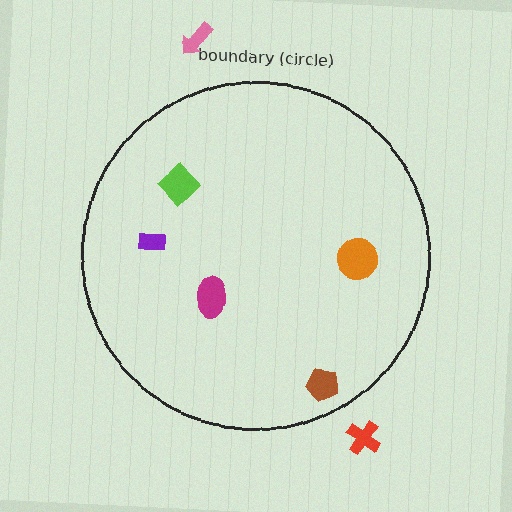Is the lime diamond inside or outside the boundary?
Inside.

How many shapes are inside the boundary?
5 inside, 2 outside.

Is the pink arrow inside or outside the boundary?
Outside.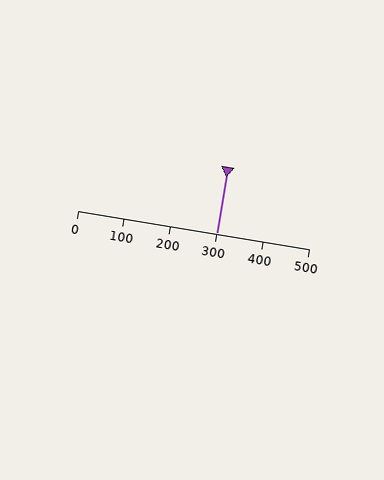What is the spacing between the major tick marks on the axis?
The major ticks are spaced 100 apart.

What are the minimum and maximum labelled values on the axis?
The axis runs from 0 to 500.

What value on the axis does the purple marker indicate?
The marker indicates approximately 300.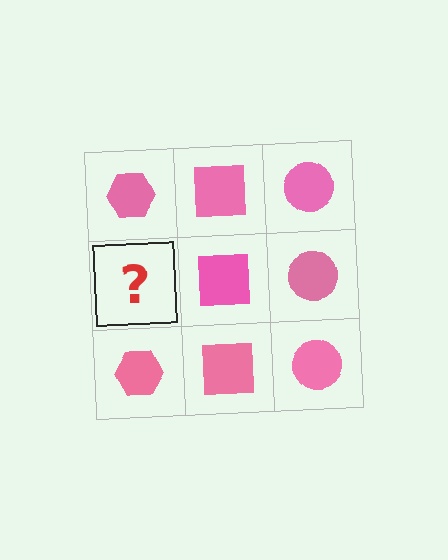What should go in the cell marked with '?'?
The missing cell should contain a pink hexagon.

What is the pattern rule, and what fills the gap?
The rule is that each column has a consistent shape. The gap should be filled with a pink hexagon.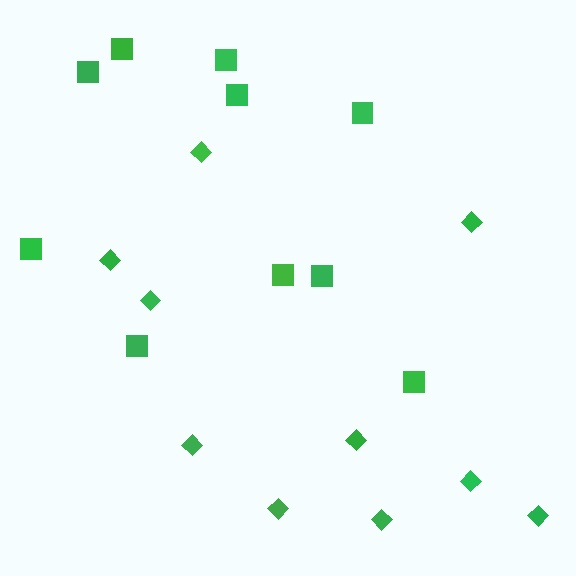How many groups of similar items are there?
There are 2 groups: one group of diamonds (10) and one group of squares (10).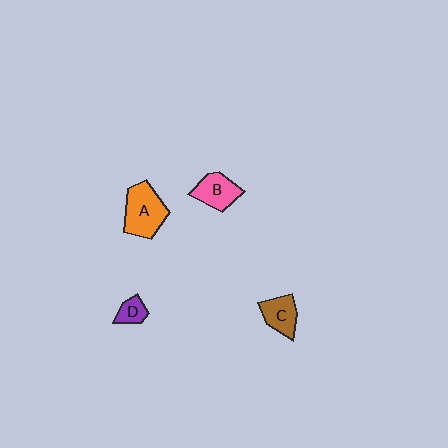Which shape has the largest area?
Shape A (orange).